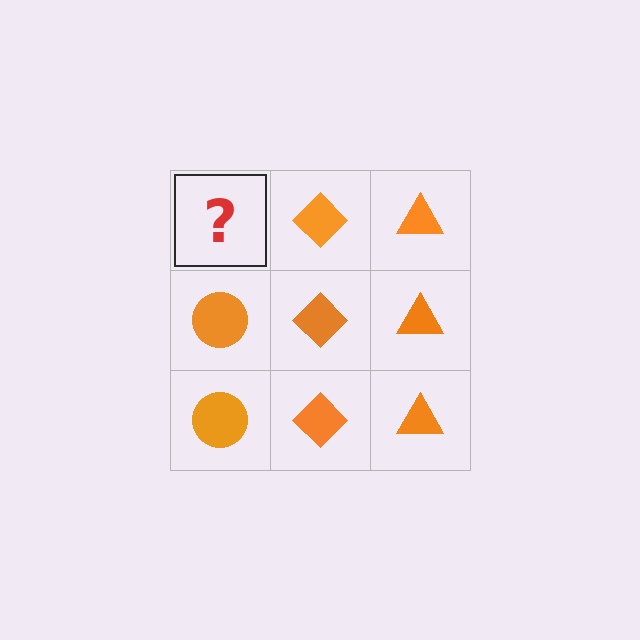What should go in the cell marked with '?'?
The missing cell should contain an orange circle.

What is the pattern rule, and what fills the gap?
The rule is that each column has a consistent shape. The gap should be filled with an orange circle.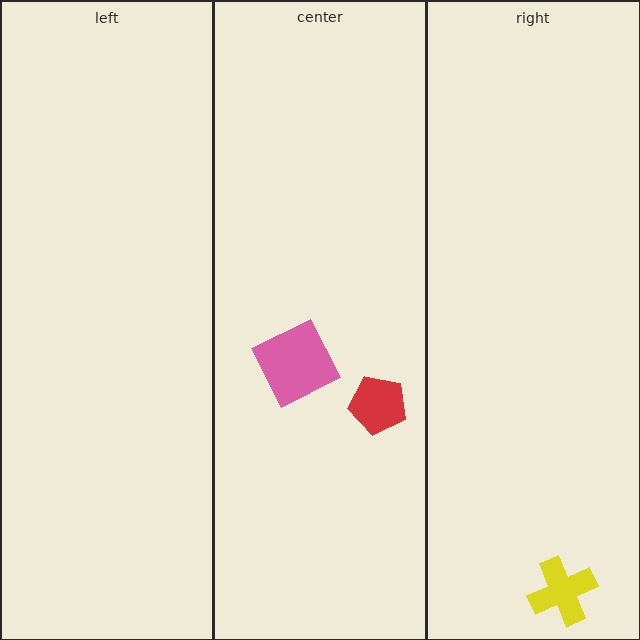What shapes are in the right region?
The yellow cross.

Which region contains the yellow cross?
The right region.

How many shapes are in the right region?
1.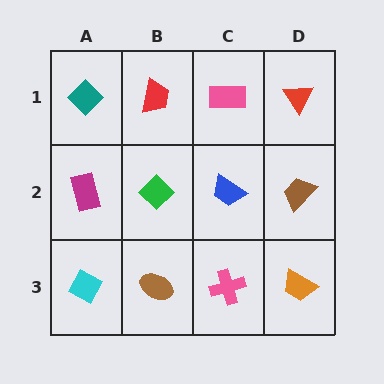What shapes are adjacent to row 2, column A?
A teal diamond (row 1, column A), a cyan diamond (row 3, column A), a green diamond (row 2, column B).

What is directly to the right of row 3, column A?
A brown ellipse.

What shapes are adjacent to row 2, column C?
A pink rectangle (row 1, column C), a pink cross (row 3, column C), a green diamond (row 2, column B), a brown trapezoid (row 2, column D).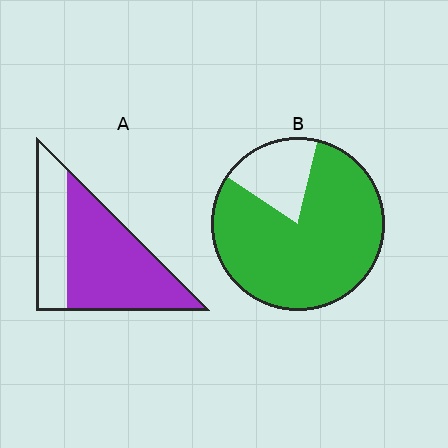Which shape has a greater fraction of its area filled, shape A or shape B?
Shape B.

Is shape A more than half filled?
Yes.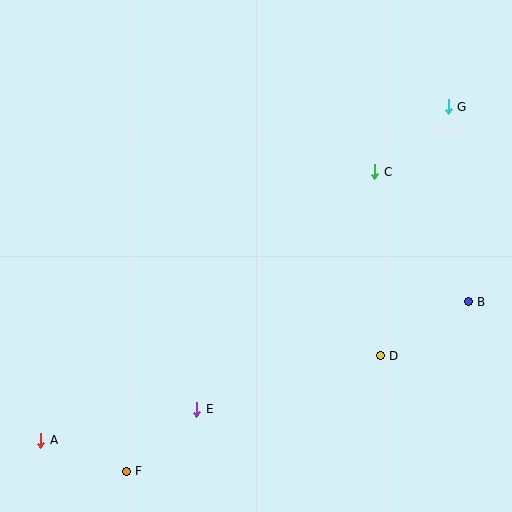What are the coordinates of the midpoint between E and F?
The midpoint between E and F is at (162, 440).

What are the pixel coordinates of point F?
Point F is at (126, 471).